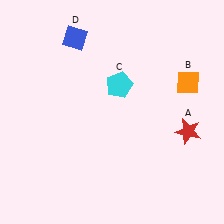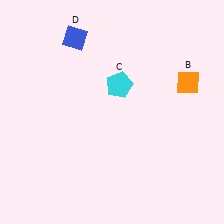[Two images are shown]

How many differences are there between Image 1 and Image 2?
There is 1 difference between the two images.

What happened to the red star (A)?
The red star (A) was removed in Image 2. It was in the bottom-right area of Image 1.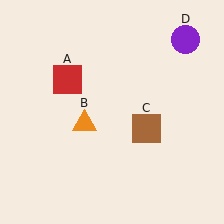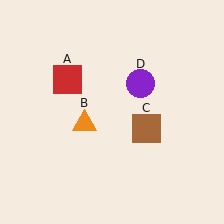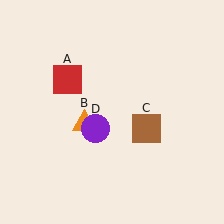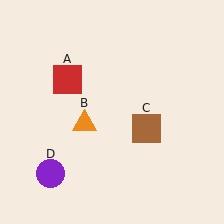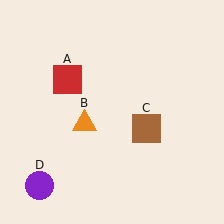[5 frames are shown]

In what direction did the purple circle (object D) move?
The purple circle (object D) moved down and to the left.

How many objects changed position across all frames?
1 object changed position: purple circle (object D).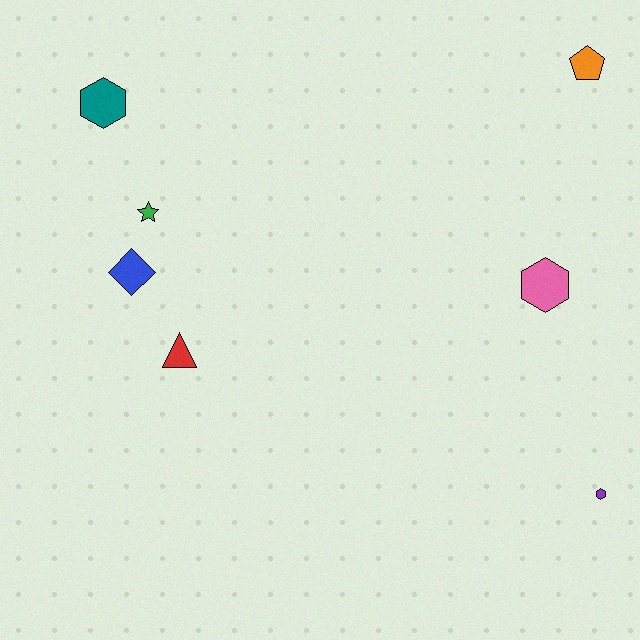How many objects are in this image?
There are 7 objects.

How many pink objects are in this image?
There is 1 pink object.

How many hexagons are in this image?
There are 3 hexagons.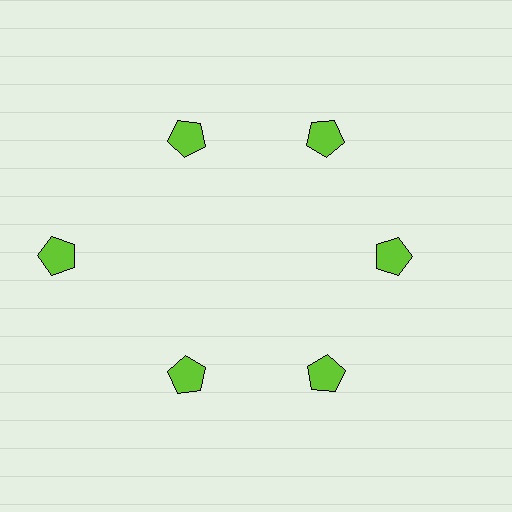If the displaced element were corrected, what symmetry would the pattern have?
It would have 6-fold rotational symmetry — the pattern would map onto itself every 60 degrees.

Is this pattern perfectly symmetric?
No. The 6 lime pentagons are arranged in a ring, but one element near the 9 o'clock position is pushed outward from the center, breaking the 6-fold rotational symmetry.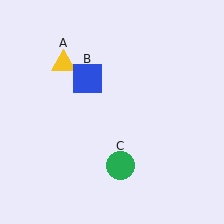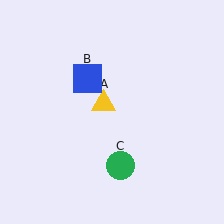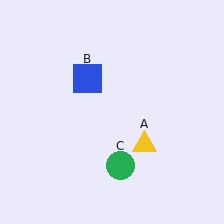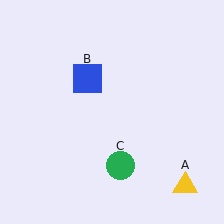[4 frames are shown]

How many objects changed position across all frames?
1 object changed position: yellow triangle (object A).